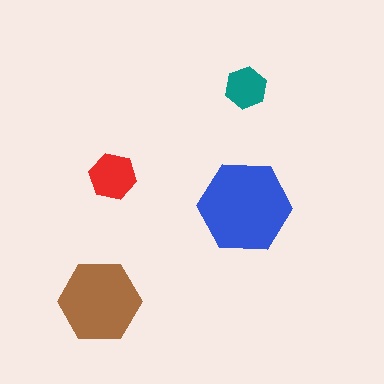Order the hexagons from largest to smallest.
the blue one, the brown one, the red one, the teal one.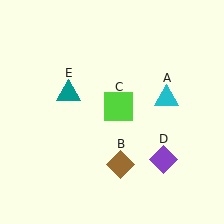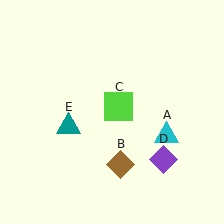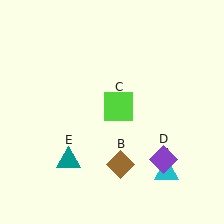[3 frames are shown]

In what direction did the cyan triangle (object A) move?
The cyan triangle (object A) moved down.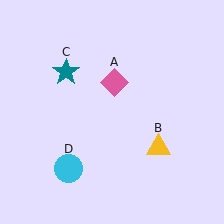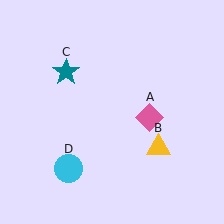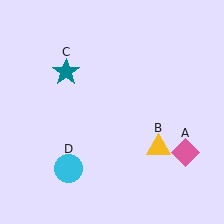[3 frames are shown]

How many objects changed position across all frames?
1 object changed position: pink diamond (object A).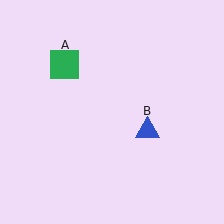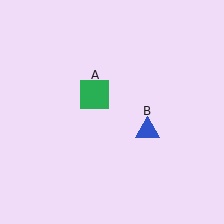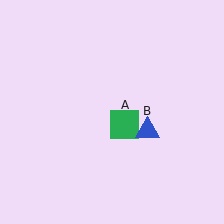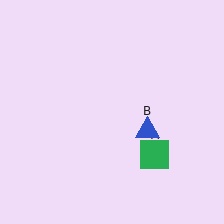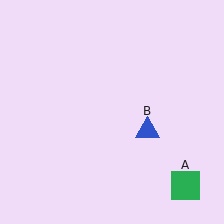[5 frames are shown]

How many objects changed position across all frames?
1 object changed position: green square (object A).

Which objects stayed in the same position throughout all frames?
Blue triangle (object B) remained stationary.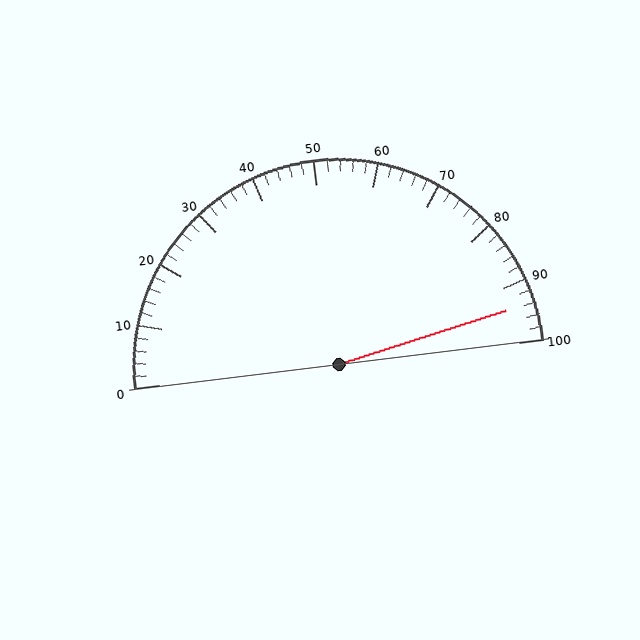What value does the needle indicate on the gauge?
The needle indicates approximately 94.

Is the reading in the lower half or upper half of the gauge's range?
The reading is in the upper half of the range (0 to 100).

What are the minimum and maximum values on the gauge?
The gauge ranges from 0 to 100.